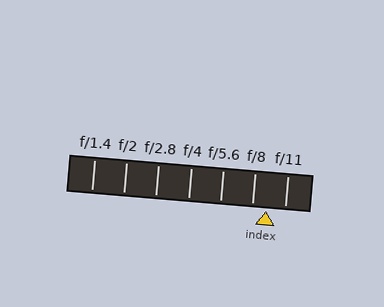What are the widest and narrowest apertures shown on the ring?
The widest aperture shown is f/1.4 and the narrowest is f/11.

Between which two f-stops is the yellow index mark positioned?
The index mark is between f/8 and f/11.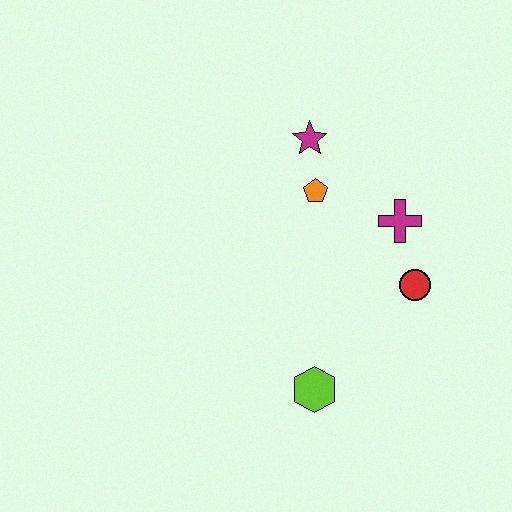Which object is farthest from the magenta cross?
The lime hexagon is farthest from the magenta cross.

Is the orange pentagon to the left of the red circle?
Yes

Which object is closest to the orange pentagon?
The magenta star is closest to the orange pentagon.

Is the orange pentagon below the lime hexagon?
No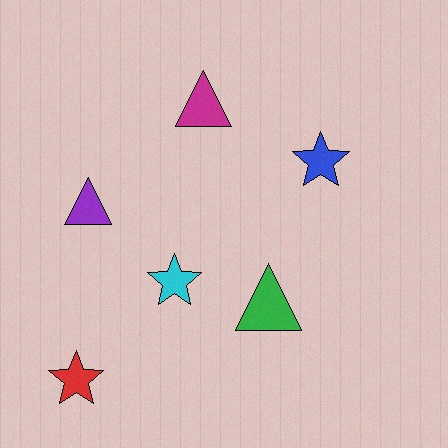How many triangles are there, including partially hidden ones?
There are 3 triangles.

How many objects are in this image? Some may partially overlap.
There are 6 objects.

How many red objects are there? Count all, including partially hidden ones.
There is 1 red object.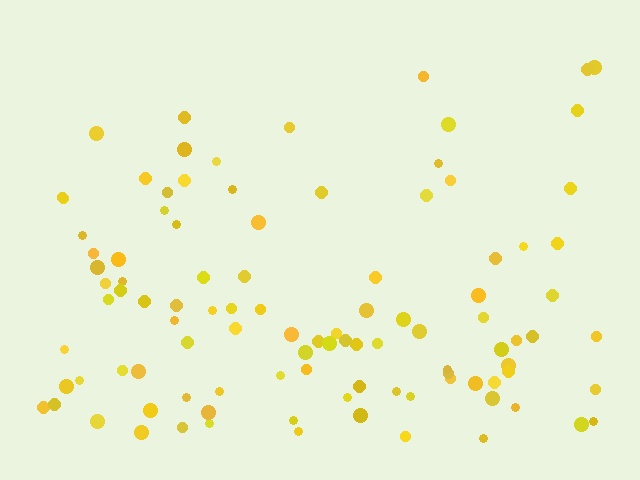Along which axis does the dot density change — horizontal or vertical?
Vertical.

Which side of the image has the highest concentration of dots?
The bottom.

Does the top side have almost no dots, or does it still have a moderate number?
Still a moderate number, just noticeably fewer than the bottom.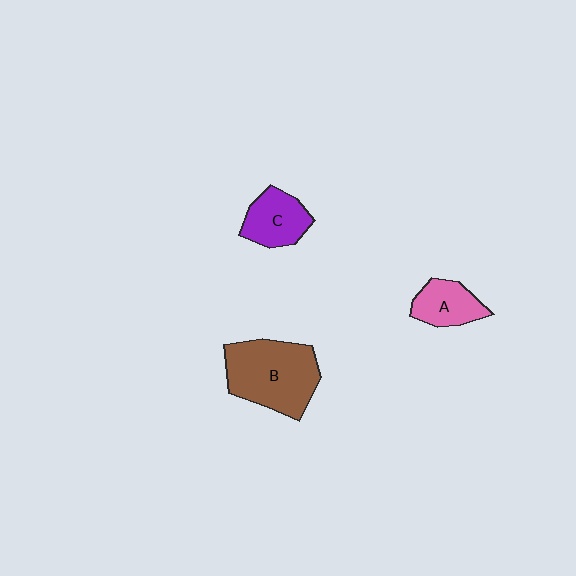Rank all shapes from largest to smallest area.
From largest to smallest: B (brown), C (purple), A (pink).